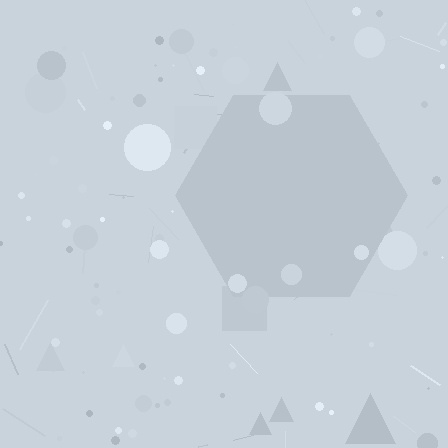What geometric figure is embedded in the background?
A hexagon is embedded in the background.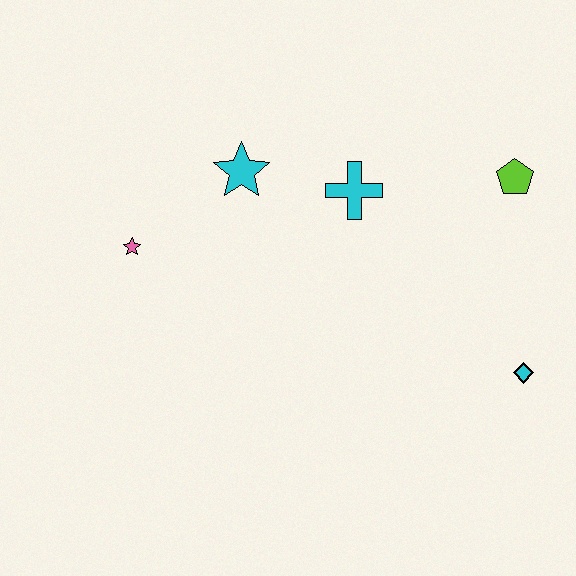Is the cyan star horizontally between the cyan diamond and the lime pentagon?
No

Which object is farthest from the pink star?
The cyan diamond is farthest from the pink star.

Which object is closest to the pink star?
The cyan star is closest to the pink star.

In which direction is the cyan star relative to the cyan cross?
The cyan star is to the left of the cyan cross.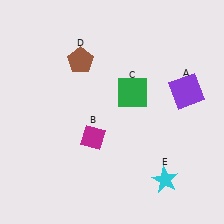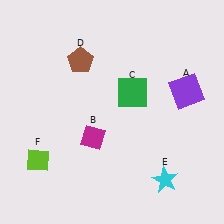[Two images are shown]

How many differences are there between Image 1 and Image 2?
There is 1 difference between the two images.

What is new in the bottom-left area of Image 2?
A lime diamond (F) was added in the bottom-left area of Image 2.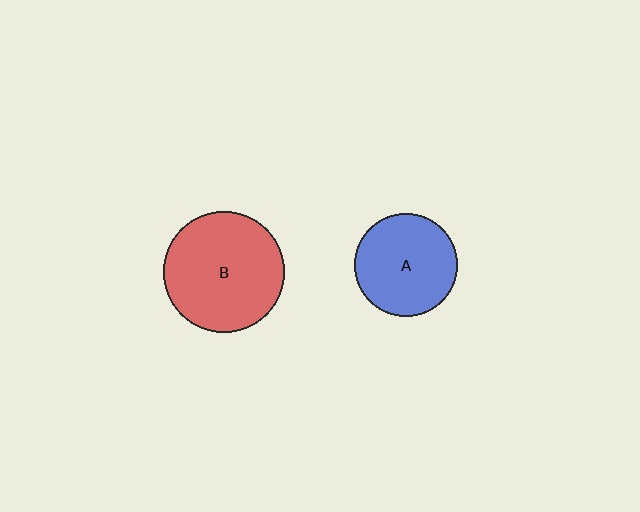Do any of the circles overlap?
No, none of the circles overlap.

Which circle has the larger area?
Circle B (red).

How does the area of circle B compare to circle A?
Approximately 1.4 times.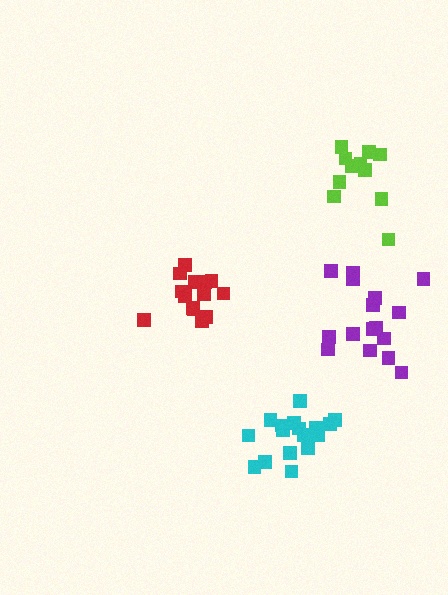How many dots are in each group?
Group 1: 11 dots, Group 2: 15 dots, Group 3: 17 dots, Group 4: 16 dots (59 total).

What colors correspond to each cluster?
The clusters are colored: lime, red, cyan, purple.